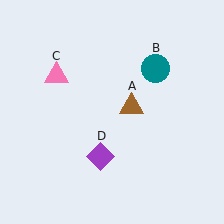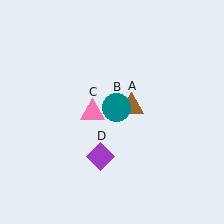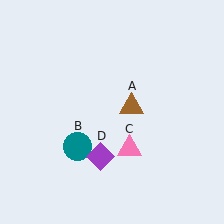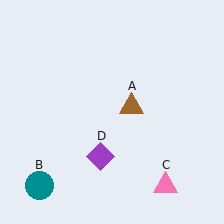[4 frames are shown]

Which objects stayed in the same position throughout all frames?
Brown triangle (object A) and purple diamond (object D) remained stationary.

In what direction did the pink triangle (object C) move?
The pink triangle (object C) moved down and to the right.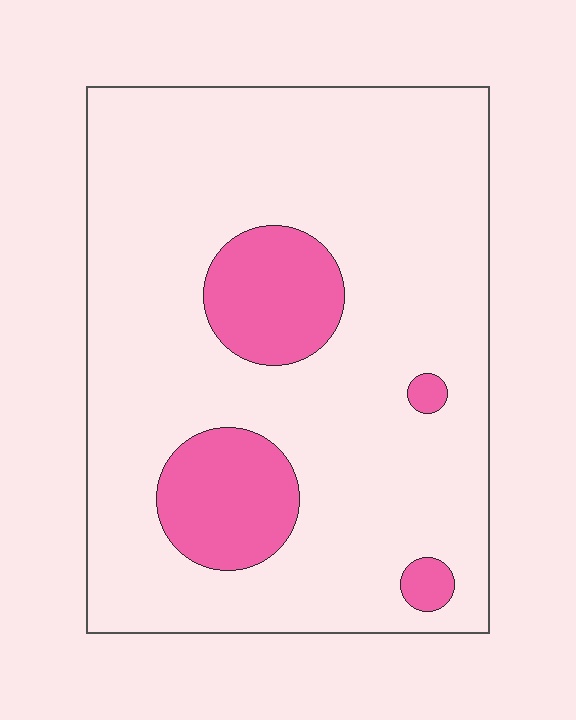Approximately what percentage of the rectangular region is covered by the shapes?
Approximately 15%.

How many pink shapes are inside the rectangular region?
4.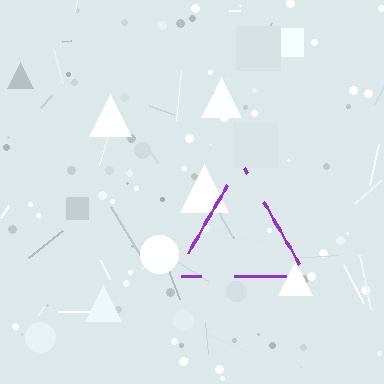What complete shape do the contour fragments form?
The contour fragments form a triangle.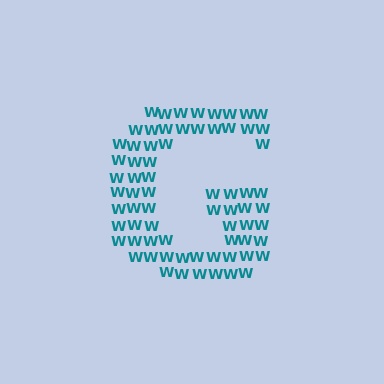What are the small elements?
The small elements are letter W's.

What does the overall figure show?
The overall figure shows the letter G.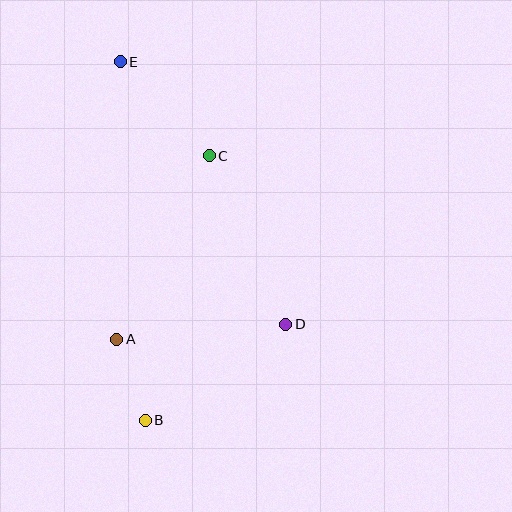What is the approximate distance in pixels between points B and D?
The distance between B and D is approximately 170 pixels.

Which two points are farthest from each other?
Points B and E are farthest from each other.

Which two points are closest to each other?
Points A and B are closest to each other.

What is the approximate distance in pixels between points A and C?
The distance between A and C is approximately 205 pixels.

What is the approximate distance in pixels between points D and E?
The distance between D and E is approximately 311 pixels.